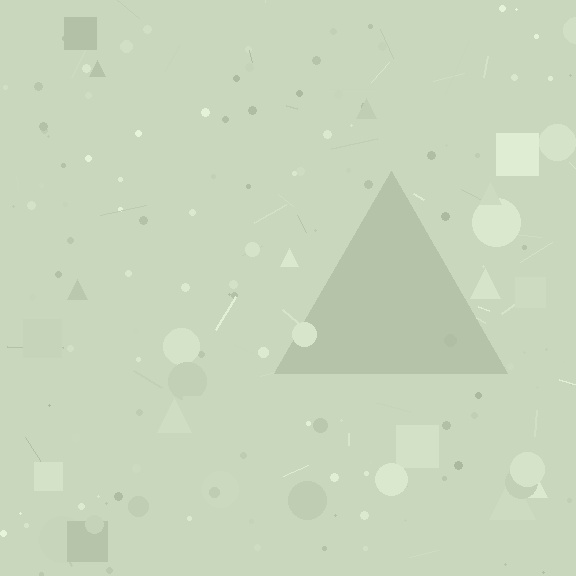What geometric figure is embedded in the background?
A triangle is embedded in the background.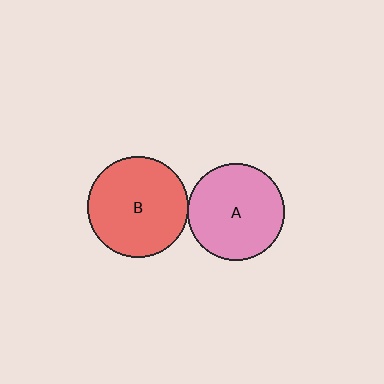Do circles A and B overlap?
Yes.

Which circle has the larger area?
Circle B (red).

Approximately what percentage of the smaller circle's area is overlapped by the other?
Approximately 5%.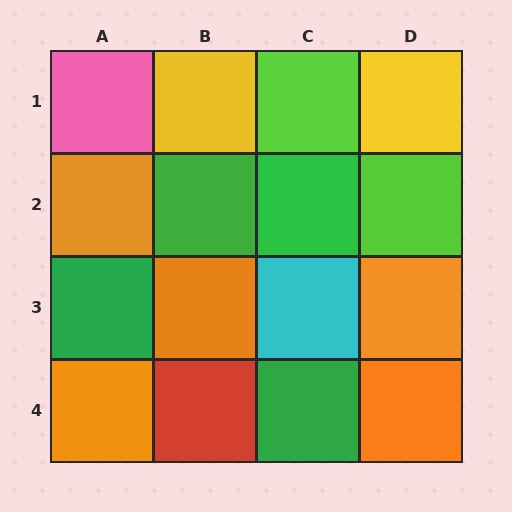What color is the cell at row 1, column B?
Yellow.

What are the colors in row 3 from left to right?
Green, orange, cyan, orange.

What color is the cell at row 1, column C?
Lime.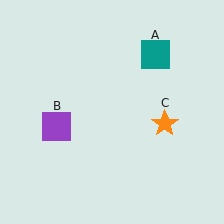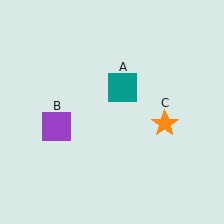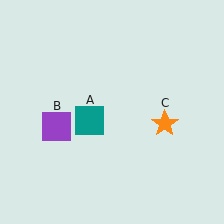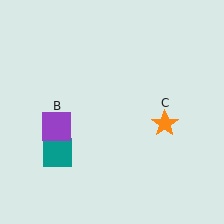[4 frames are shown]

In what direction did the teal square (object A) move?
The teal square (object A) moved down and to the left.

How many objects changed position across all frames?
1 object changed position: teal square (object A).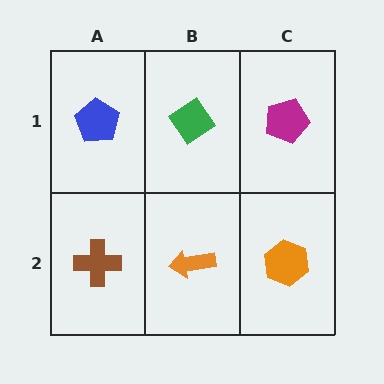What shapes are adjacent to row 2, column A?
A blue pentagon (row 1, column A), an orange arrow (row 2, column B).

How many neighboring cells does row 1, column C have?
2.